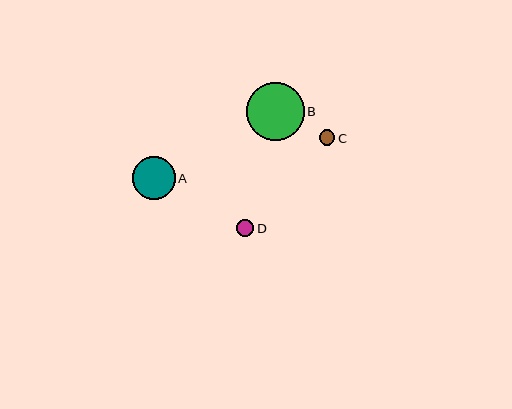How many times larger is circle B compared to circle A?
Circle B is approximately 1.3 times the size of circle A.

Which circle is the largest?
Circle B is the largest with a size of approximately 58 pixels.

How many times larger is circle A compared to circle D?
Circle A is approximately 2.5 times the size of circle D.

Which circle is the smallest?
Circle C is the smallest with a size of approximately 15 pixels.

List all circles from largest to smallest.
From largest to smallest: B, A, D, C.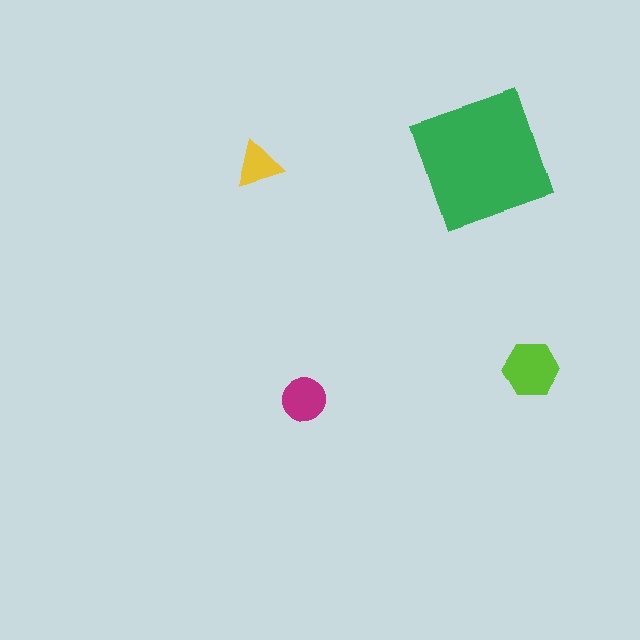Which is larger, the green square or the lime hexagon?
The green square.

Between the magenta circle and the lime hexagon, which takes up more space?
The lime hexagon.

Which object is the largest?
The green square.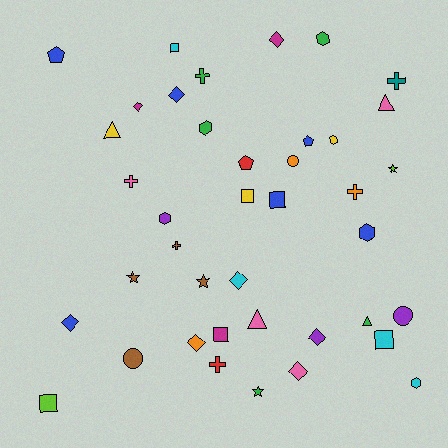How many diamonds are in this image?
There are 8 diamonds.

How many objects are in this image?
There are 40 objects.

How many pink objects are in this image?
There are 4 pink objects.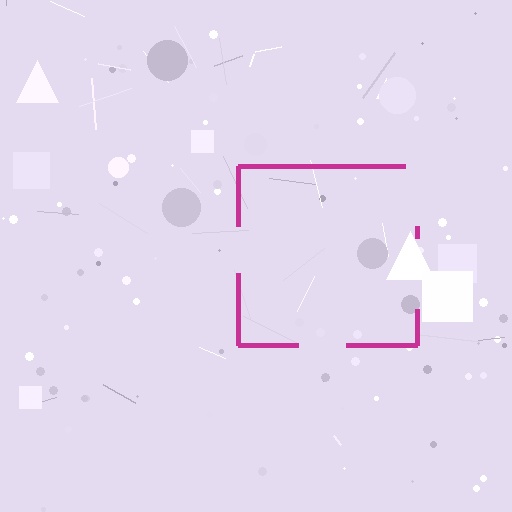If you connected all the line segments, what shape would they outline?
They would outline a square.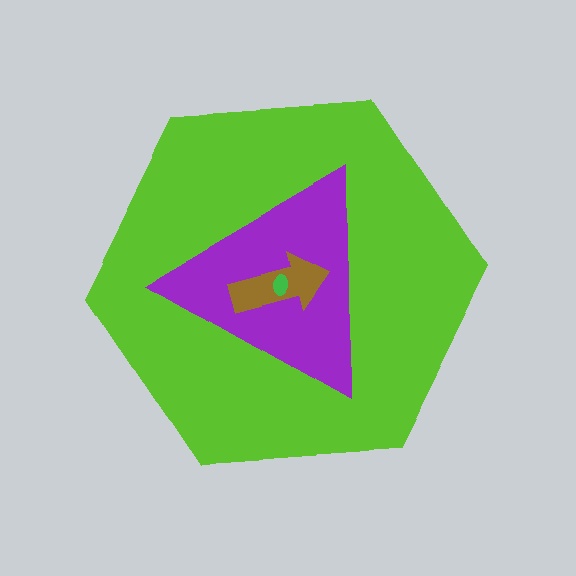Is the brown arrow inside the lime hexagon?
Yes.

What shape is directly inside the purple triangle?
The brown arrow.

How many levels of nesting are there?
4.